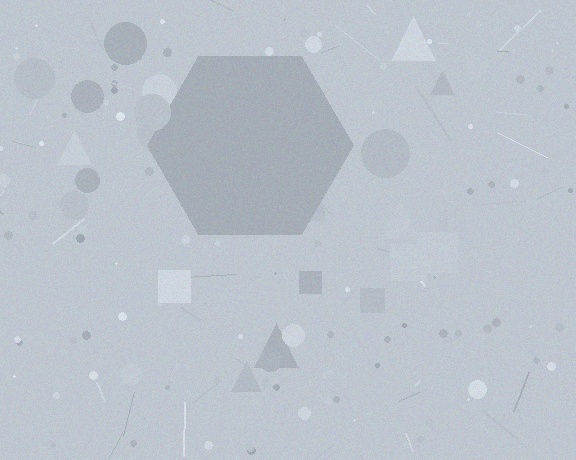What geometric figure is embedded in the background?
A hexagon is embedded in the background.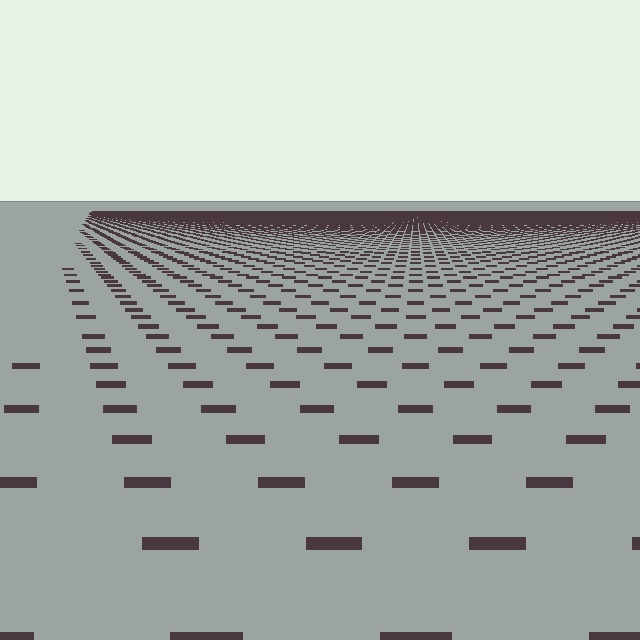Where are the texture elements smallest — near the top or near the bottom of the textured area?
Near the top.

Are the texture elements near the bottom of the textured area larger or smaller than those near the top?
Larger. Near the bottom, elements are closer to the viewer and appear at a bigger on-screen size.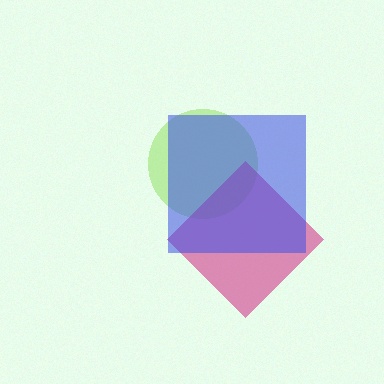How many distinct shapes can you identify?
There are 3 distinct shapes: a lime circle, a magenta diamond, a blue square.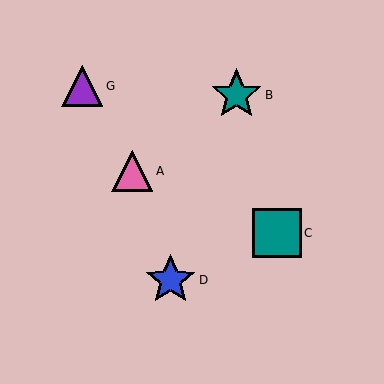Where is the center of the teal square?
The center of the teal square is at (277, 233).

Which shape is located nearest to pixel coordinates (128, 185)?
The pink triangle (labeled A) at (132, 171) is nearest to that location.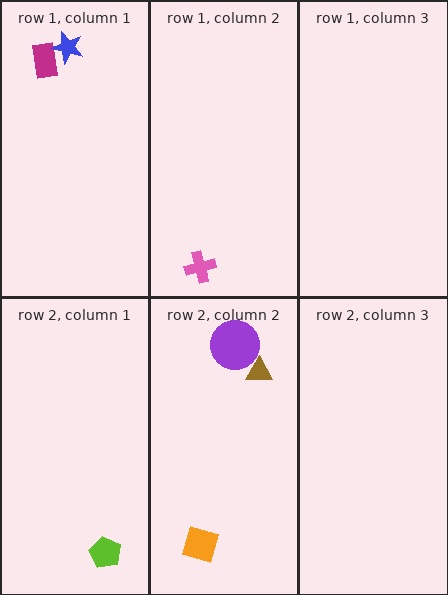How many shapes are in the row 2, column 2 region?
3.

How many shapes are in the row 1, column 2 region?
1.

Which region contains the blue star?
The row 1, column 1 region.